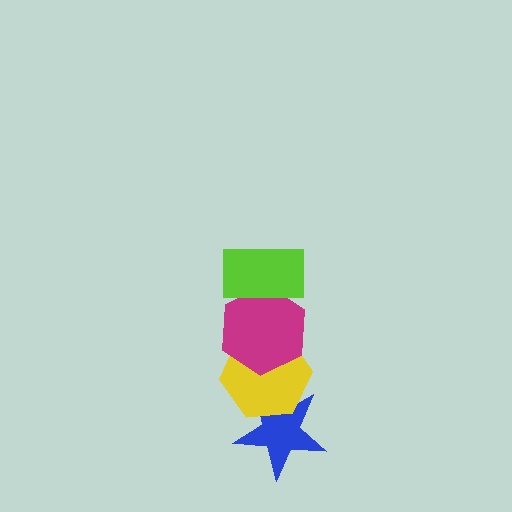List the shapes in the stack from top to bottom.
From top to bottom: the lime rectangle, the magenta hexagon, the yellow hexagon, the blue star.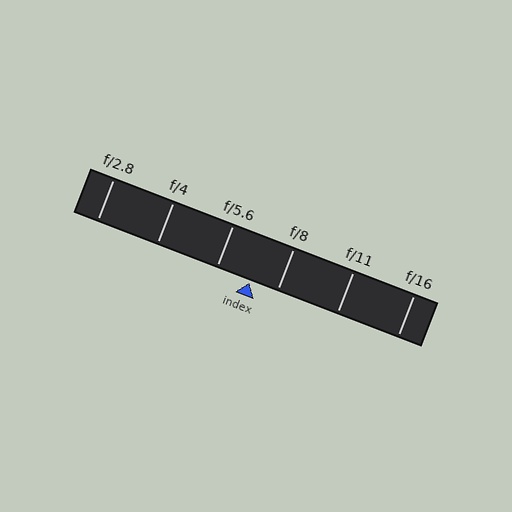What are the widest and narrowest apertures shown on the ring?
The widest aperture shown is f/2.8 and the narrowest is f/16.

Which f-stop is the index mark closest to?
The index mark is closest to f/8.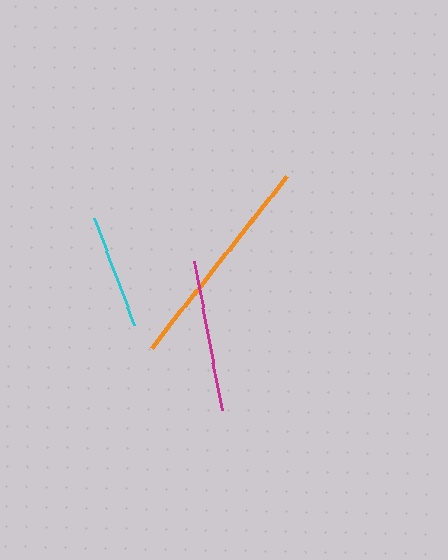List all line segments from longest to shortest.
From longest to shortest: orange, magenta, cyan.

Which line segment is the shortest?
The cyan line is the shortest at approximately 115 pixels.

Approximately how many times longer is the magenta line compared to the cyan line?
The magenta line is approximately 1.3 times the length of the cyan line.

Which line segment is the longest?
The orange line is the longest at approximately 218 pixels.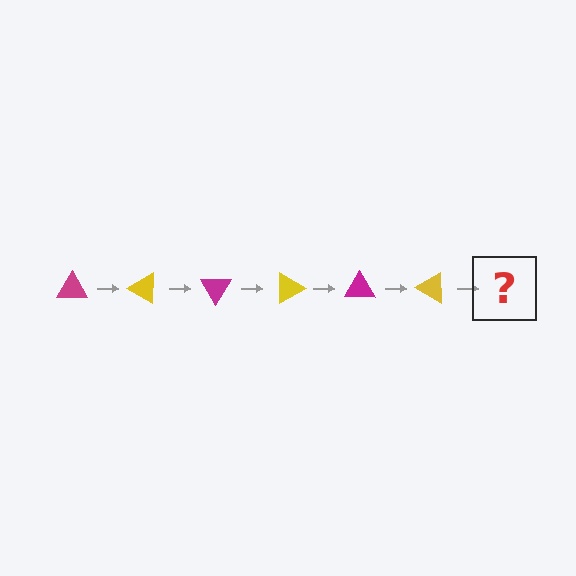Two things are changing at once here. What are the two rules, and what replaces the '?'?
The two rules are that it rotates 30 degrees each step and the color cycles through magenta and yellow. The '?' should be a magenta triangle, rotated 180 degrees from the start.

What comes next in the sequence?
The next element should be a magenta triangle, rotated 180 degrees from the start.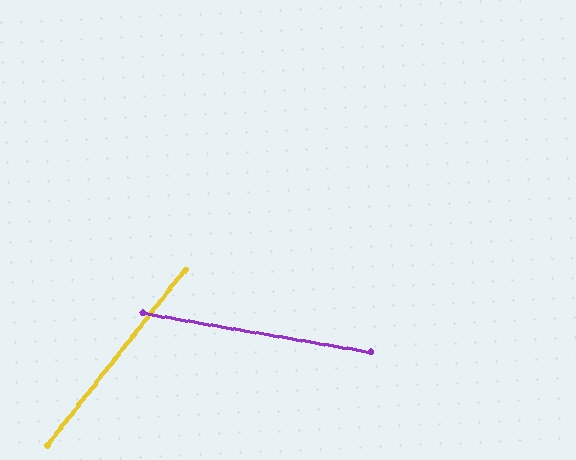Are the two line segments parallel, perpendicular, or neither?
Neither parallel nor perpendicular — they differ by about 61°.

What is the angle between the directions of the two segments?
Approximately 61 degrees.